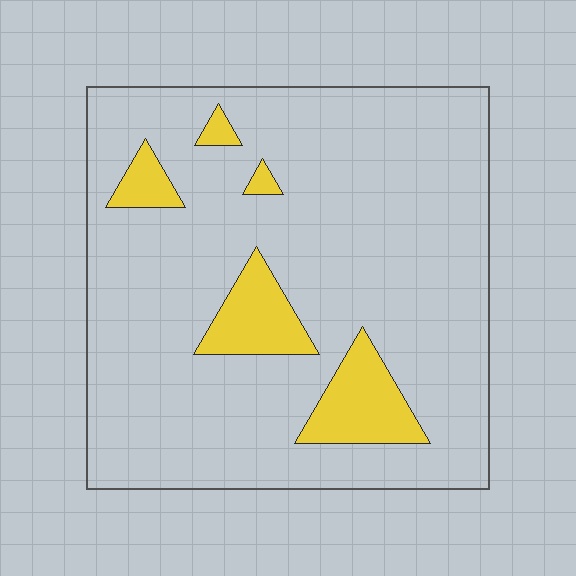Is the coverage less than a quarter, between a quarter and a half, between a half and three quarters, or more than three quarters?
Less than a quarter.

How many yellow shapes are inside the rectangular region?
5.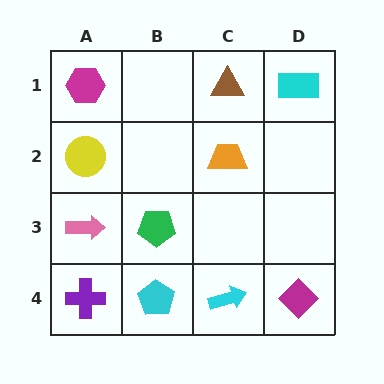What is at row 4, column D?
A magenta diamond.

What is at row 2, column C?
An orange trapezoid.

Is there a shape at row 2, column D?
No, that cell is empty.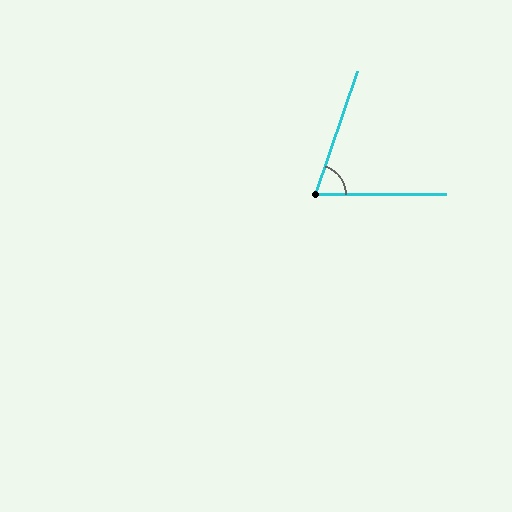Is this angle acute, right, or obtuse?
It is acute.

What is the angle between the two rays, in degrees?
Approximately 71 degrees.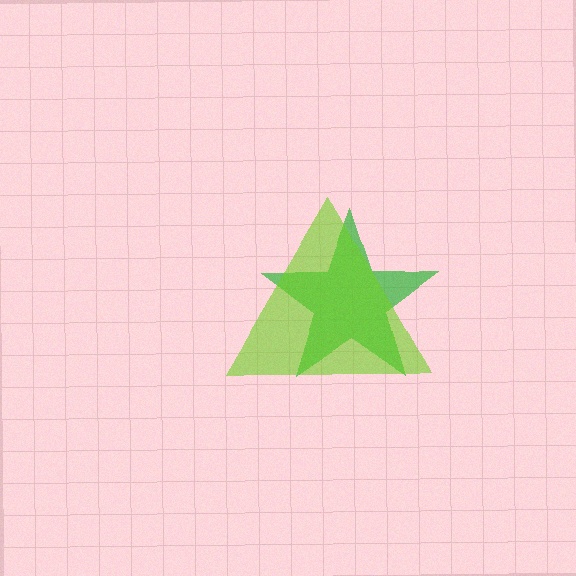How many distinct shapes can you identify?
There are 2 distinct shapes: a green star, a lime triangle.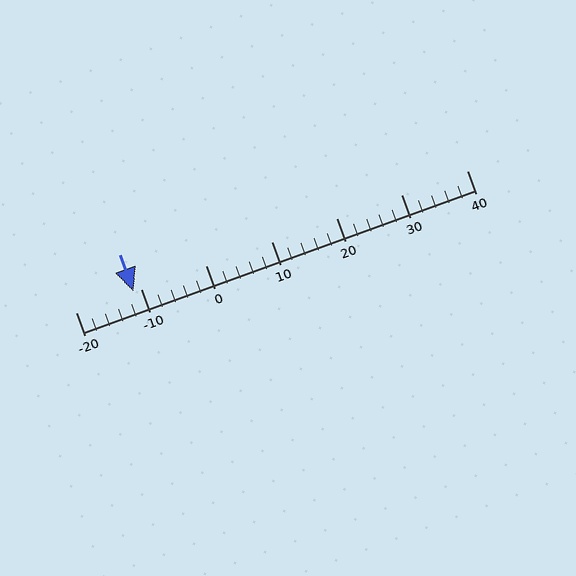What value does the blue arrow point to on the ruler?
The blue arrow points to approximately -11.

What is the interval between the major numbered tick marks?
The major tick marks are spaced 10 units apart.